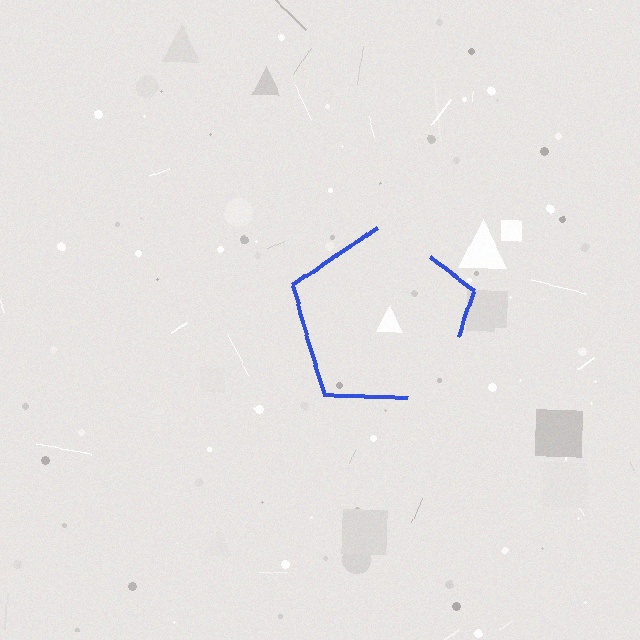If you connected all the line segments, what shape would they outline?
They would outline a pentagon.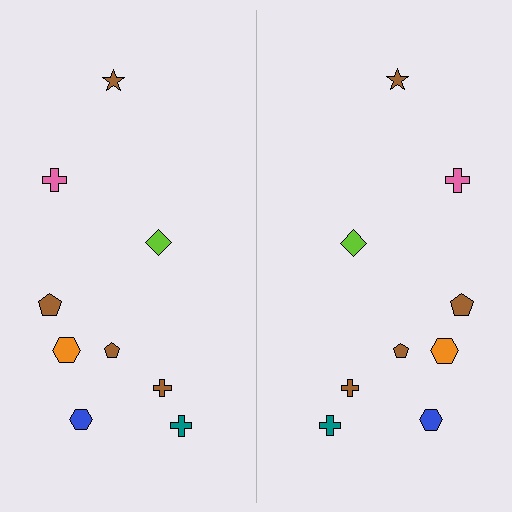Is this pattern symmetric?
Yes, this pattern has bilateral (reflection) symmetry.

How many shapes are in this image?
There are 18 shapes in this image.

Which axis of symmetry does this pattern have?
The pattern has a vertical axis of symmetry running through the center of the image.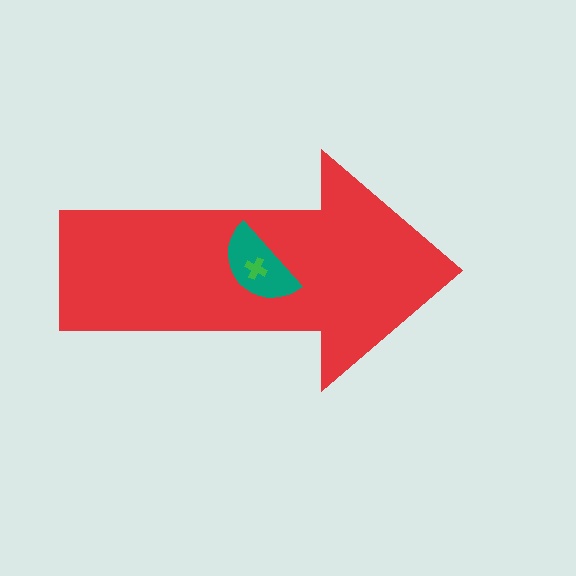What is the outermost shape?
The red arrow.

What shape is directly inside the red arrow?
The teal semicircle.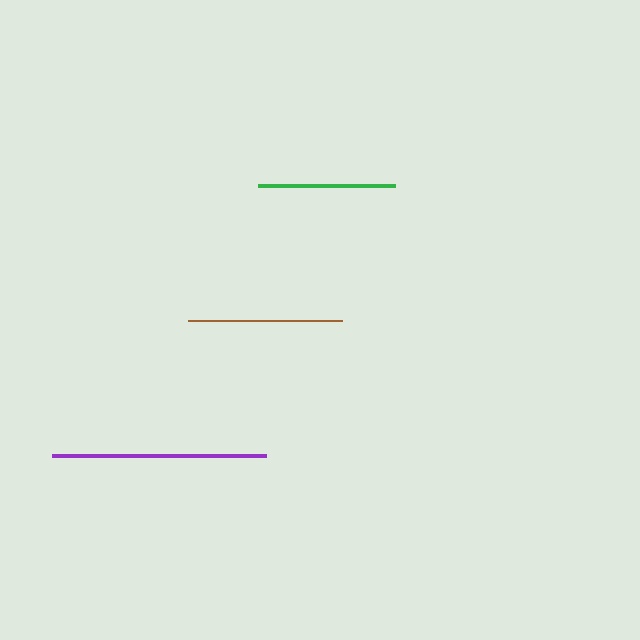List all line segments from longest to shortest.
From longest to shortest: purple, brown, green.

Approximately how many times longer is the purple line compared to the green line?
The purple line is approximately 1.6 times the length of the green line.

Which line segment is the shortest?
The green line is the shortest at approximately 137 pixels.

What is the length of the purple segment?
The purple segment is approximately 214 pixels long.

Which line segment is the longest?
The purple line is the longest at approximately 214 pixels.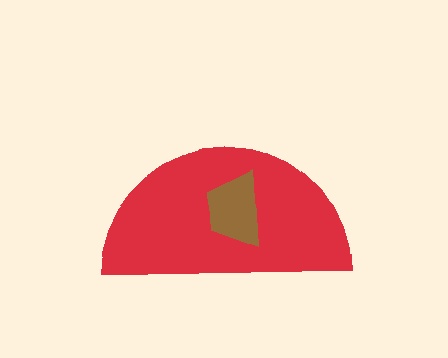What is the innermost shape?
The brown trapezoid.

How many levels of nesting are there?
2.